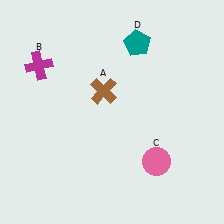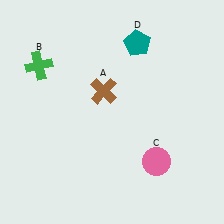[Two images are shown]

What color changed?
The cross (B) changed from magenta in Image 1 to green in Image 2.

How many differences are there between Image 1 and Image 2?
There is 1 difference between the two images.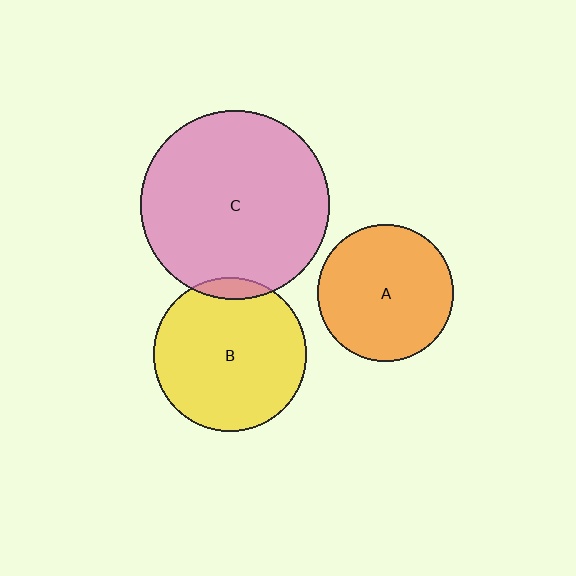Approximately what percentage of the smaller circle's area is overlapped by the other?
Approximately 5%.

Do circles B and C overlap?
Yes.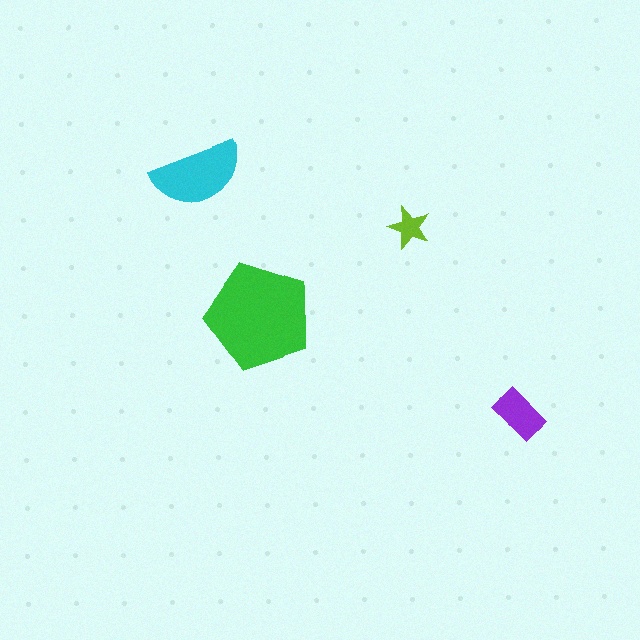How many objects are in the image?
There are 4 objects in the image.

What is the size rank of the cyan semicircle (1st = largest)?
2nd.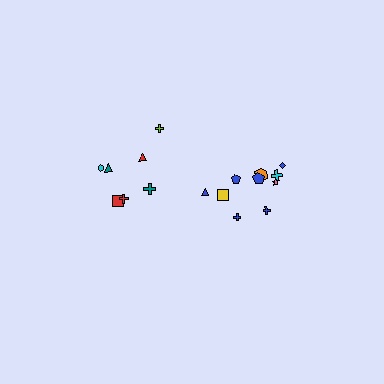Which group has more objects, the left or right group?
The right group.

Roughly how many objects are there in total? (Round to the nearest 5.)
Roughly 15 objects in total.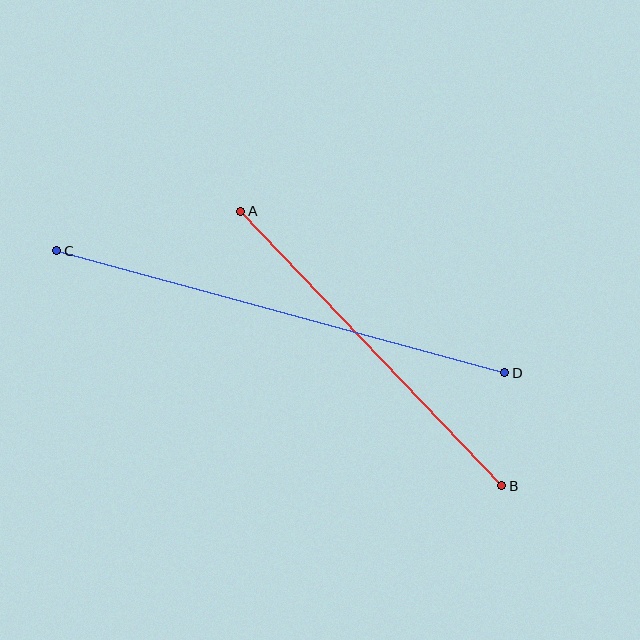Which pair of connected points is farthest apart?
Points C and D are farthest apart.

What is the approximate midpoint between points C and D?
The midpoint is at approximately (281, 312) pixels.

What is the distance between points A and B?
The distance is approximately 379 pixels.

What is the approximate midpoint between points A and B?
The midpoint is at approximately (371, 349) pixels.